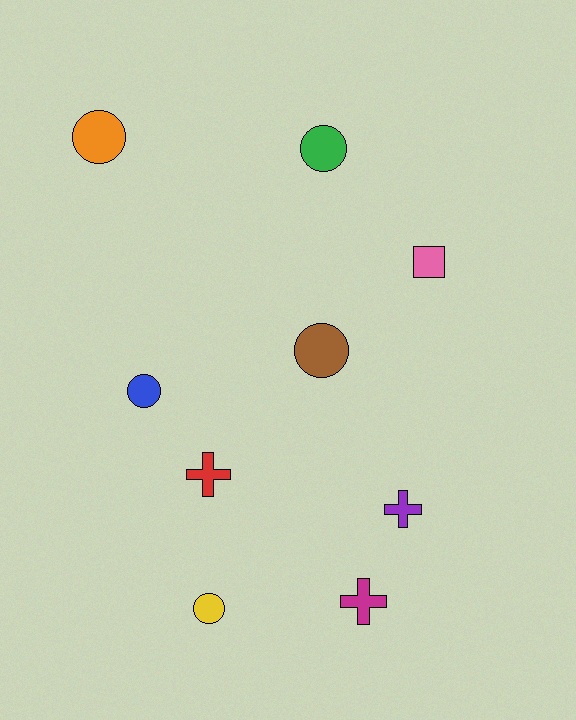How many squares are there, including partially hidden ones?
There is 1 square.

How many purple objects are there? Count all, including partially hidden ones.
There is 1 purple object.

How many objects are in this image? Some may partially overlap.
There are 9 objects.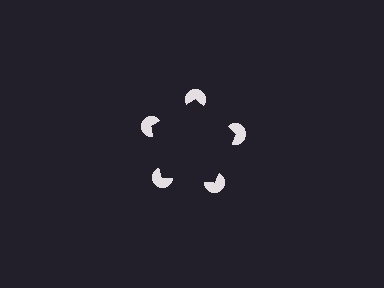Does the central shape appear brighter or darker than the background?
It typically appears slightly darker than the background, even though no actual brightness change is drawn.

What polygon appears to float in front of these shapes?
An illusory pentagon — its edges are inferred from the aligned wedge cuts in the pac-man discs, not physically drawn.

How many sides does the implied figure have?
5 sides.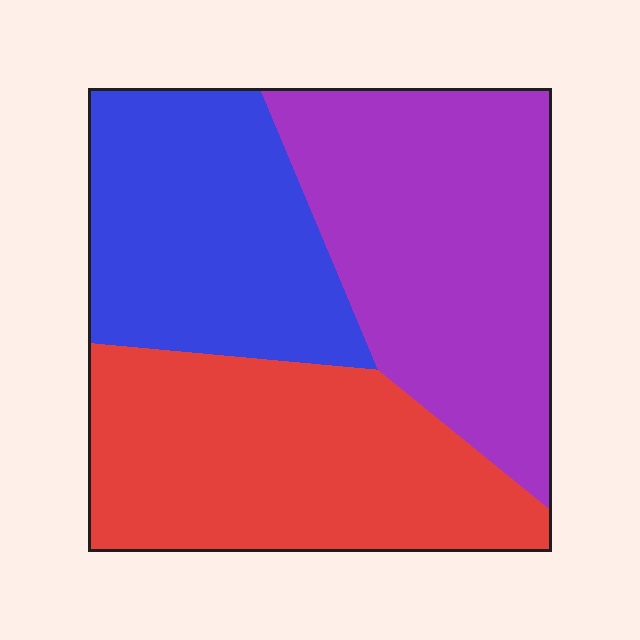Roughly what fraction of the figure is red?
Red takes up about one third (1/3) of the figure.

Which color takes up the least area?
Blue, at roughly 30%.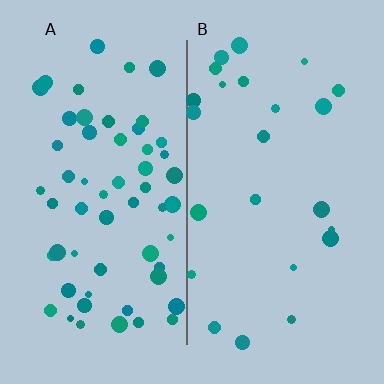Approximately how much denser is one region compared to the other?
Approximately 2.4× — region A over region B.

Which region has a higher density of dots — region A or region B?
A (the left).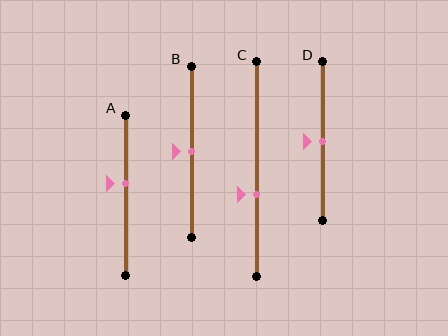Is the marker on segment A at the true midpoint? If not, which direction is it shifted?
No, the marker on segment A is shifted upward by about 7% of the segment length.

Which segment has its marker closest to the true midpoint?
Segment B has its marker closest to the true midpoint.